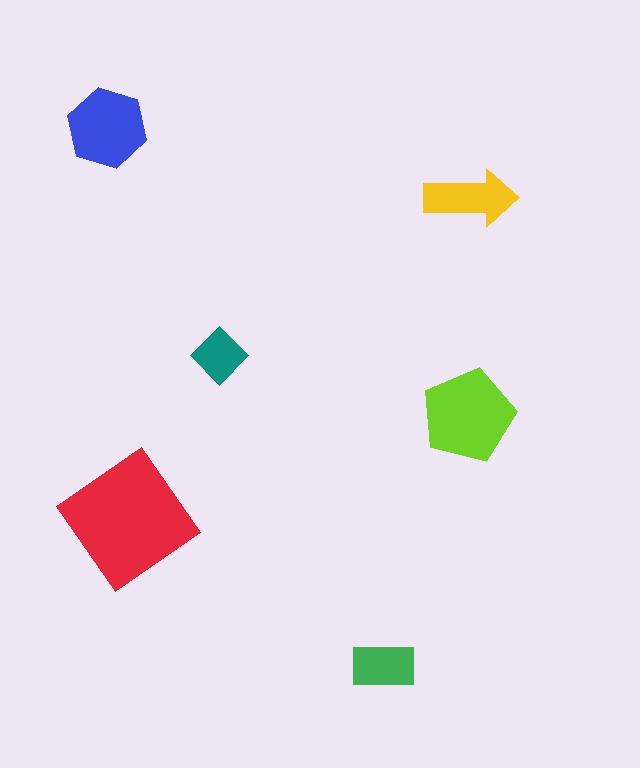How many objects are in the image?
There are 6 objects in the image.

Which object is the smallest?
The teal diamond.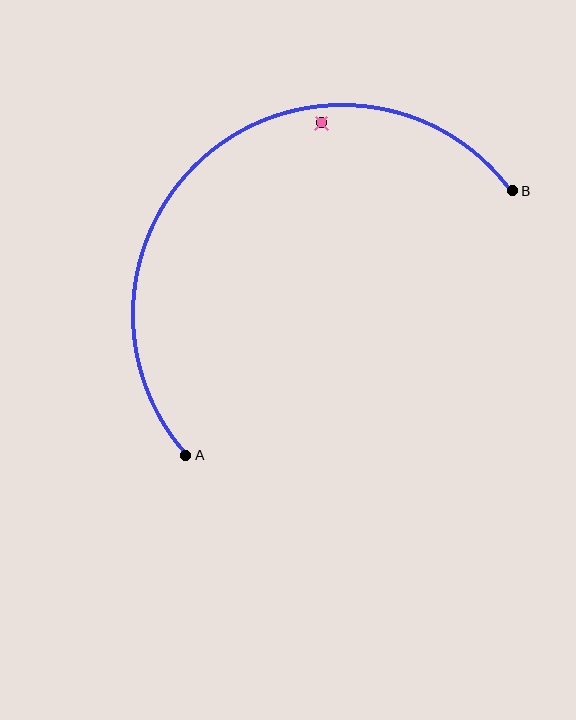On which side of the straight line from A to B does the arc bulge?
The arc bulges above and to the left of the straight line connecting A and B.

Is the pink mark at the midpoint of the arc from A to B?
No — the pink mark does not lie on the arc at all. It sits slightly inside the curve.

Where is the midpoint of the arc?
The arc midpoint is the point on the curve farthest from the straight line joining A and B. It sits above and to the left of that line.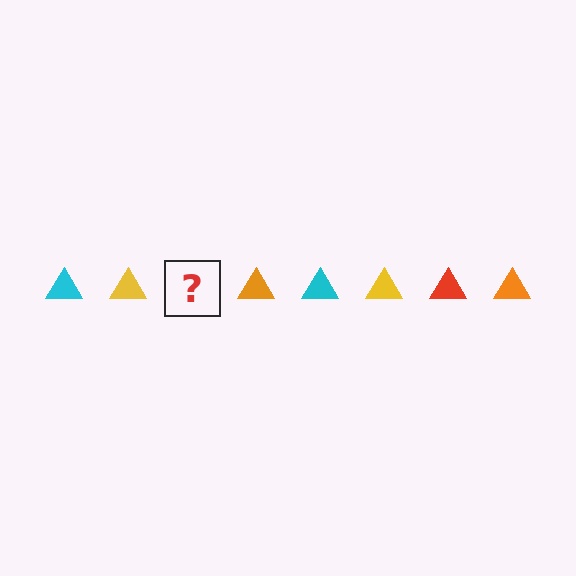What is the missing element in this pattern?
The missing element is a red triangle.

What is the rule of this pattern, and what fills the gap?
The rule is that the pattern cycles through cyan, yellow, red, orange triangles. The gap should be filled with a red triangle.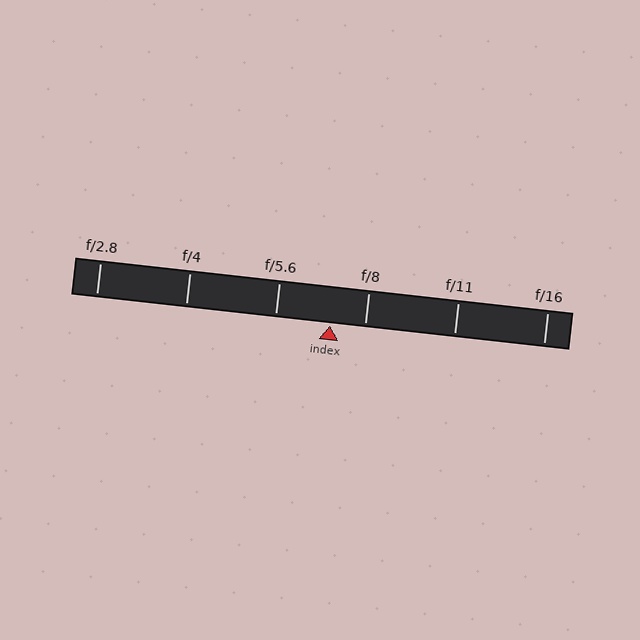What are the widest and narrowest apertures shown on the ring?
The widest aperture shown is f/2.8 and the narrowest is f/16.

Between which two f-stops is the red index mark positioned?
The index mark is between f/5.6 and f/8.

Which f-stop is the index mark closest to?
The index mark is closest to f/8.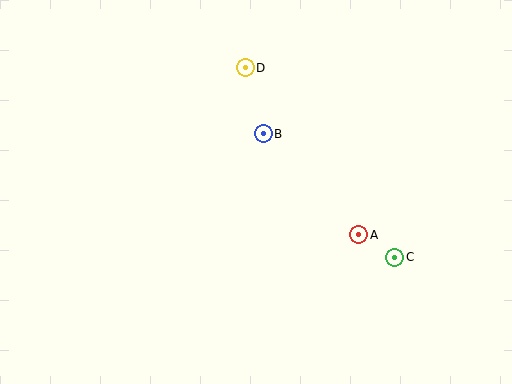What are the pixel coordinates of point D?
Point D is at (245, 68).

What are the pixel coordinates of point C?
Point C is at (395, 257).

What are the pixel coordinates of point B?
Point B is at (263, 134).